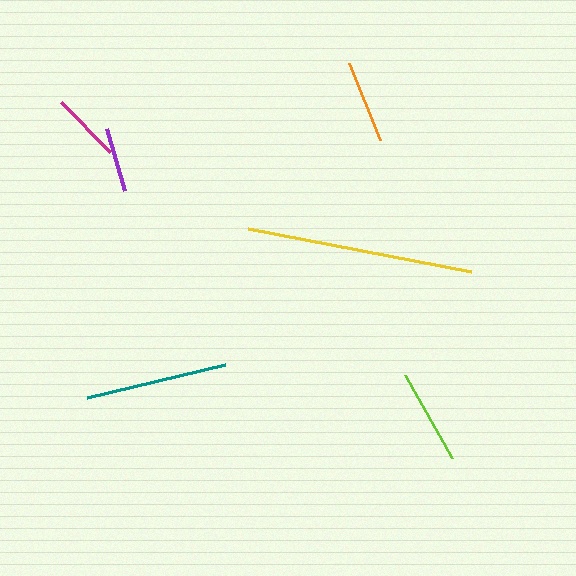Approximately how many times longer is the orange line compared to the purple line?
The orange line is approximately 1.3 times the length of the purple line.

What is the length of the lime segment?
The lime segment is approximately 95 pixels long.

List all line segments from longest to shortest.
From longest to shortest: yellow, teal, lime, orange, magenta, purple.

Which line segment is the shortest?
The purple line is the shortest at approximately 64 pixels.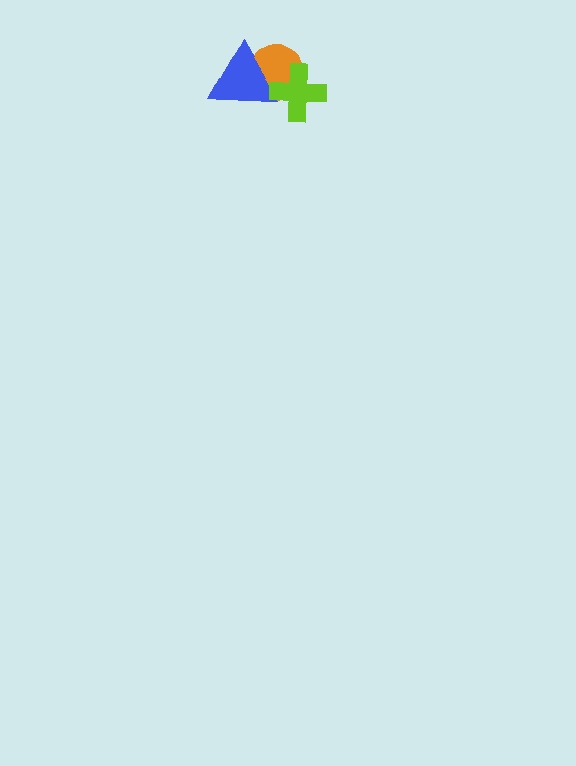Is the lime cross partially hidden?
No, no other shape covers it.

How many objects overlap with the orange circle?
2 objects overlap with the orange circle.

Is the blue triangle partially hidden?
Yes, it is partially covered by another shape.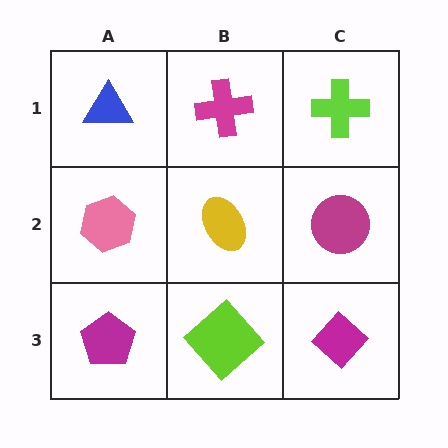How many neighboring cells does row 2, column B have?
4.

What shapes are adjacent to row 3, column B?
A yellow ellipse (row 2, column B), a magenta pentagon (row 3, column A), a magenta diamond (row 3, column C).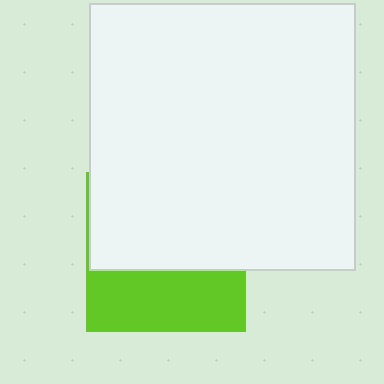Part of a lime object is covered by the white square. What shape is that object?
It is a square.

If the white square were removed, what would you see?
You would see the complete lime square.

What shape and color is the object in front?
The object in front is a white square.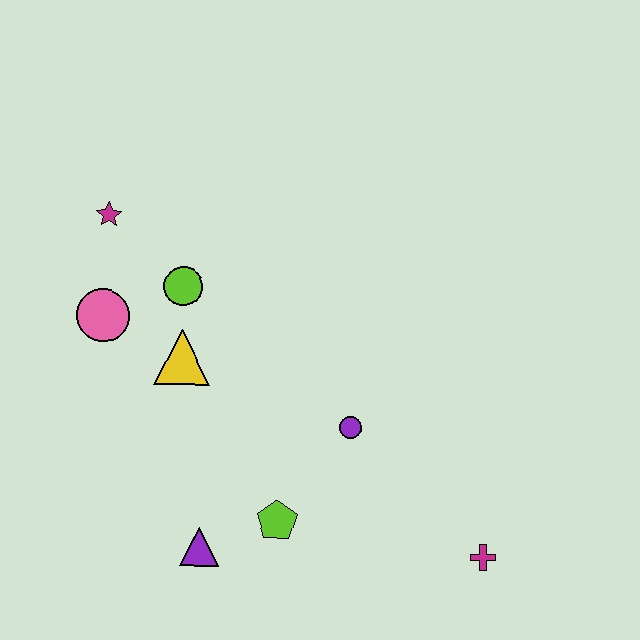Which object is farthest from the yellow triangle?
The magenta cross is farthest from the yellow triangle.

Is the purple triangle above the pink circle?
No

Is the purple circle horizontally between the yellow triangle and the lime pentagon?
No